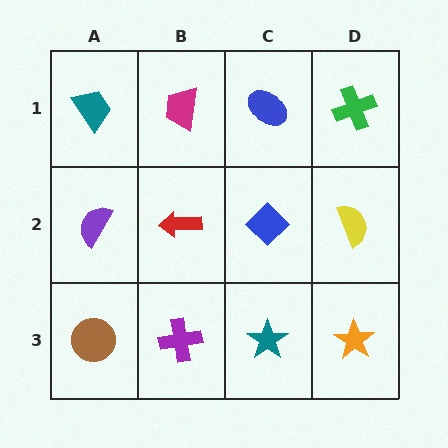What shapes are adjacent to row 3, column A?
A purple semicircle (row 2, column A), a purple cross (row 3, column B).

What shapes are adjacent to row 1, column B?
A red arrow (row 2, column B), a teal trapezoid (row 1, column A), a blue ellipse (row 1, column C).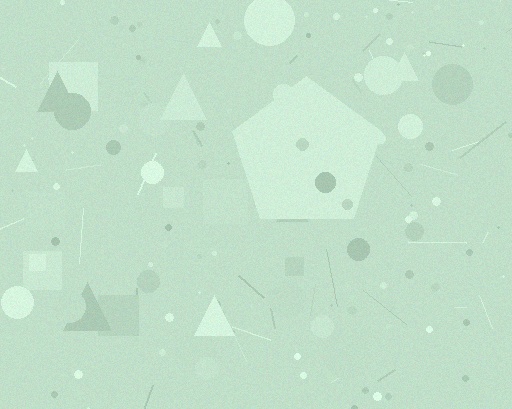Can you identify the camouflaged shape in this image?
The camouflaged shape is a pentagon.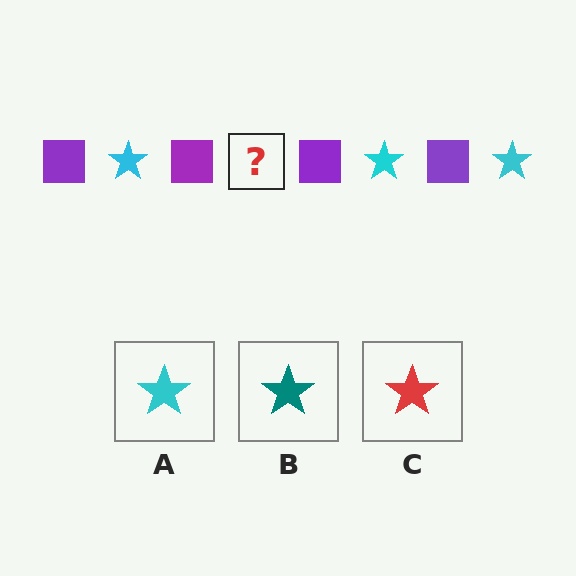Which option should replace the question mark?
Option A.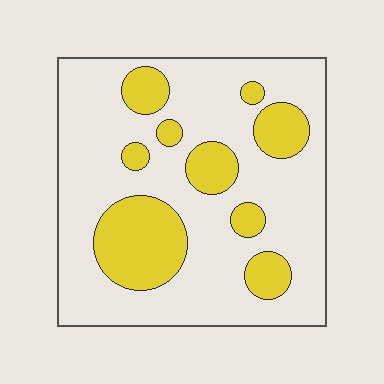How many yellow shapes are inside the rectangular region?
9.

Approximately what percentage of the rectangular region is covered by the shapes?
Approximately 25%.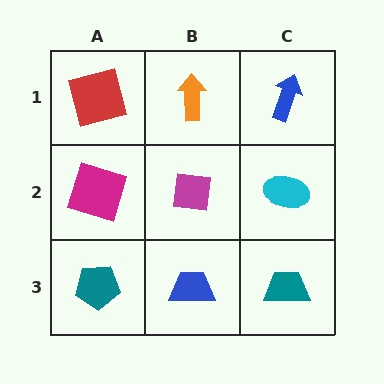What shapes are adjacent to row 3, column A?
A magenta square (row 2, column A), a blue trapezoid (row 3, column B).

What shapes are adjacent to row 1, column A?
A magenta square (row 2, column A), an orange arrow (row 1, column B).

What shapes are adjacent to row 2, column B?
An orange arrow (row 1, column B), a blue trapezoid (row 3, column B), a magenta square (row 2, column A), a cyan ellipse (row 2, column C).